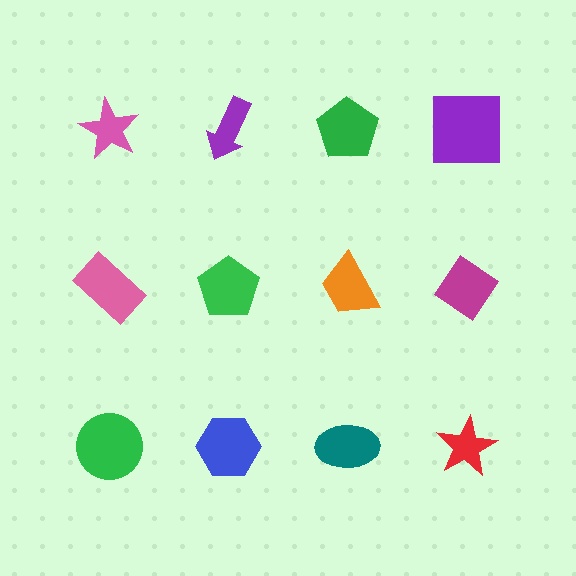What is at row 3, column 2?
A blue hexagon.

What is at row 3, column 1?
A green circle.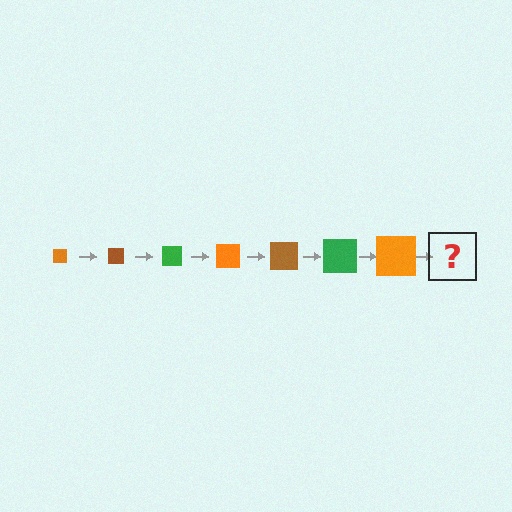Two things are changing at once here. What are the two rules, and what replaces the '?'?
The two rules are that the square grows larger each step and the color cycles through orange, brown, and green. The '?' should be a brown square, larger than the previous one.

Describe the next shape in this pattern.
It should be a brown square, larger than the previous one.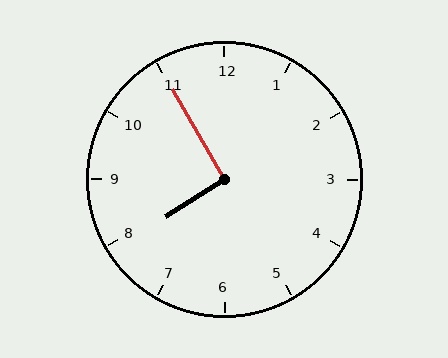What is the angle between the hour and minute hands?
Approximately 92 degrees.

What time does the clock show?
7:55.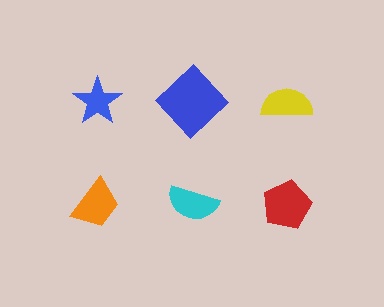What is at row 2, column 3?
A red pentagon.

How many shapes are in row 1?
3 shapes.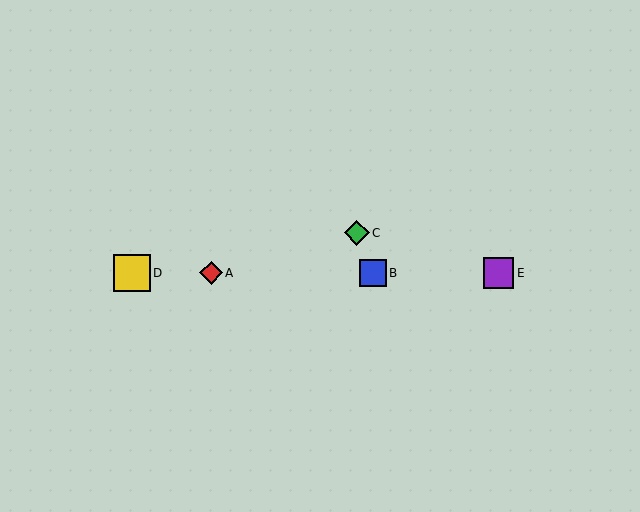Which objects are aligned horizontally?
Objects A, B, D, E are aligned horizontally.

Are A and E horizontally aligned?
Yes, both are at y≈273.